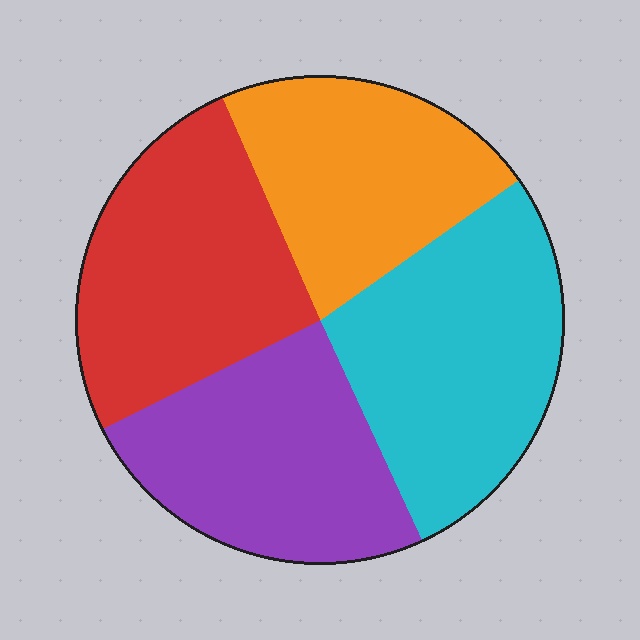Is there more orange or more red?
Red.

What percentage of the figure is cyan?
Cyan covers roughly 30% of the figure.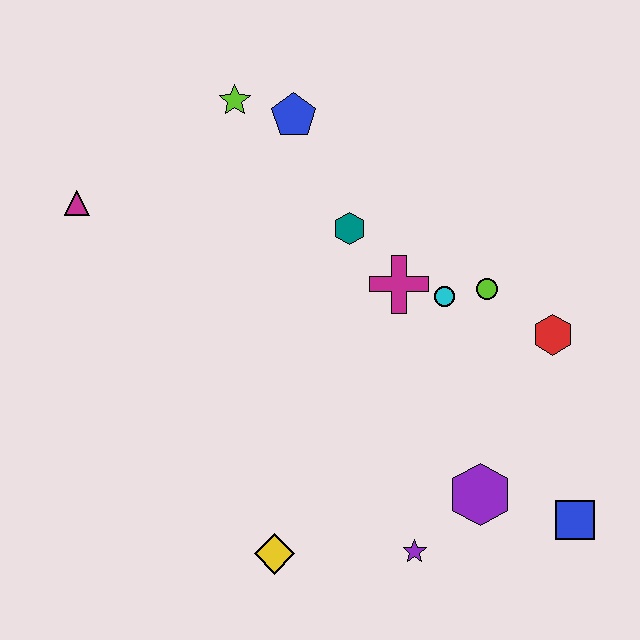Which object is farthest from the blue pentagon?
The blue square is farthest from the blue pentagon.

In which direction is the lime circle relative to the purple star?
The lime circle is above the purple star.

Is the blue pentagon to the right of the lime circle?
No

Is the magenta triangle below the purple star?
No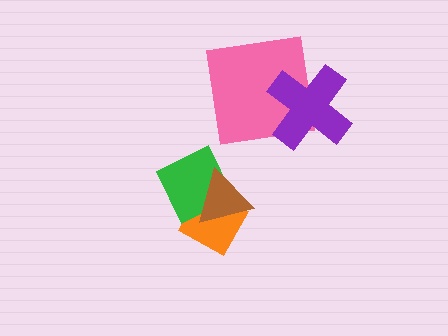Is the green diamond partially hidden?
Yes, it is partially covered by another shape.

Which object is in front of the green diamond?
The brown triangle is in front of the green diamond.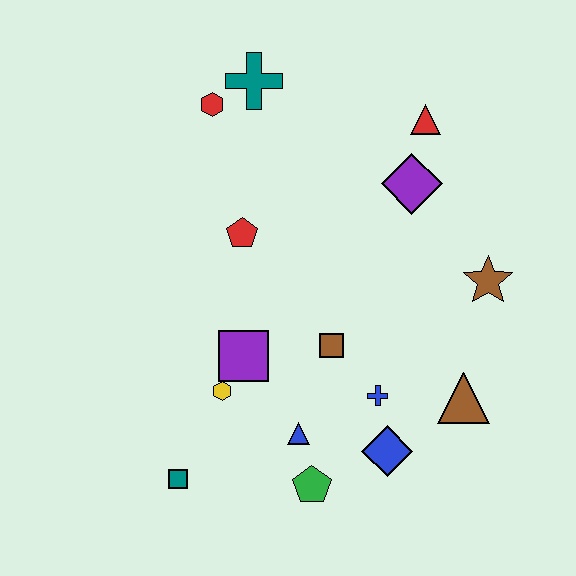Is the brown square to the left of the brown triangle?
Yes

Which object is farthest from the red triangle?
The teal square is farthest from the red triangle.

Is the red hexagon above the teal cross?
No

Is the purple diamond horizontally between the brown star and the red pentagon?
Yes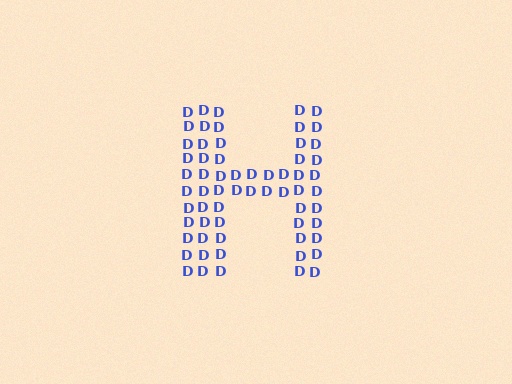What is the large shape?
The large shape is the letter H.